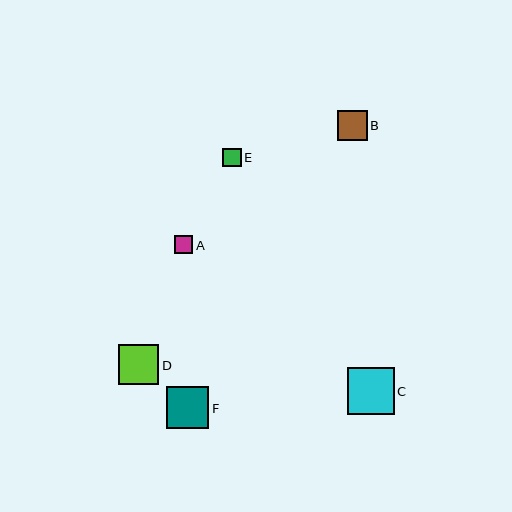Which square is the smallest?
Square A is the smallest with a size of approximately 18 pixels.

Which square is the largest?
Square C is the largest with a size of approximately 47 pixels.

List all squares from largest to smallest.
From largest to smallest: C, F, D, B, E, A.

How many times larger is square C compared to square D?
Square C is approximately 1.2 times the size of square D.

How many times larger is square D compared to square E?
Square D is approximately 2.2 times the size of square E.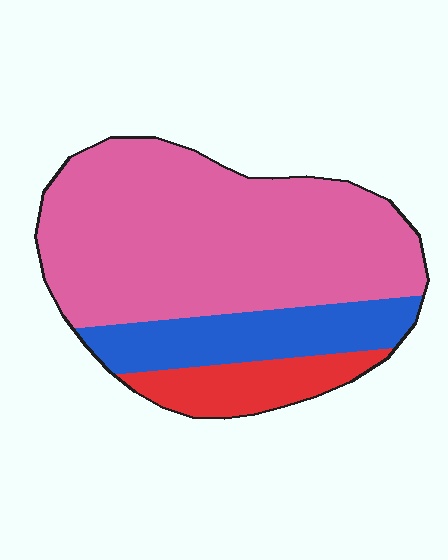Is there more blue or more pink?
Pink.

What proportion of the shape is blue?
Blue takes up about one fifth (1/5) of the shape.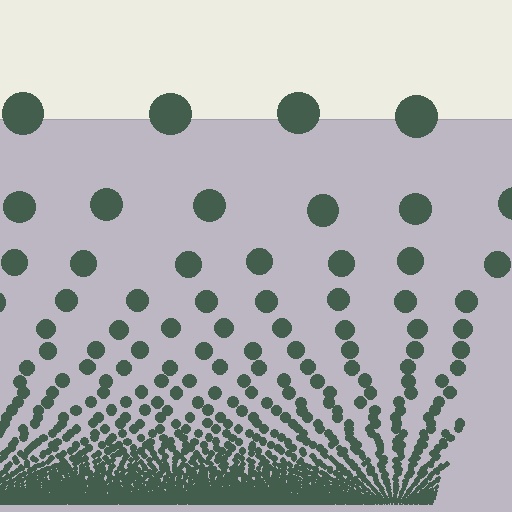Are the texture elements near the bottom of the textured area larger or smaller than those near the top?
Smaller. The gradient is inverted — elements near the bottom are smaller and denser.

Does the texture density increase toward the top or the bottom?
Density increases toward the bottom.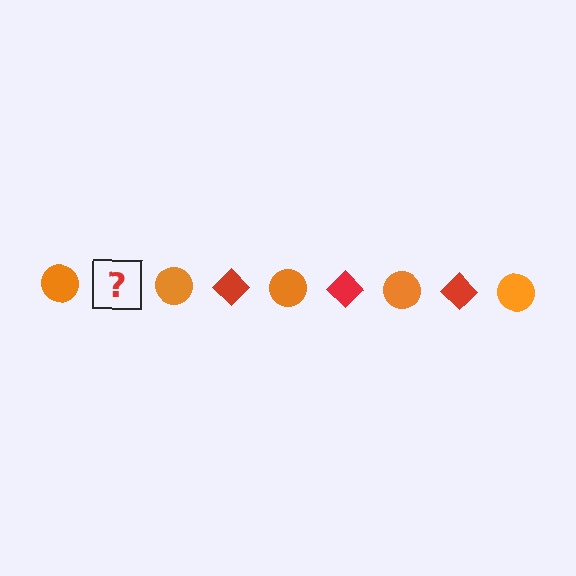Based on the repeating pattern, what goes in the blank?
The blank should be a red diamond.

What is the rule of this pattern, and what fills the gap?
The rule is that the pattern alternates between orange circle and red diamond. The gap should be filled with a red diamond.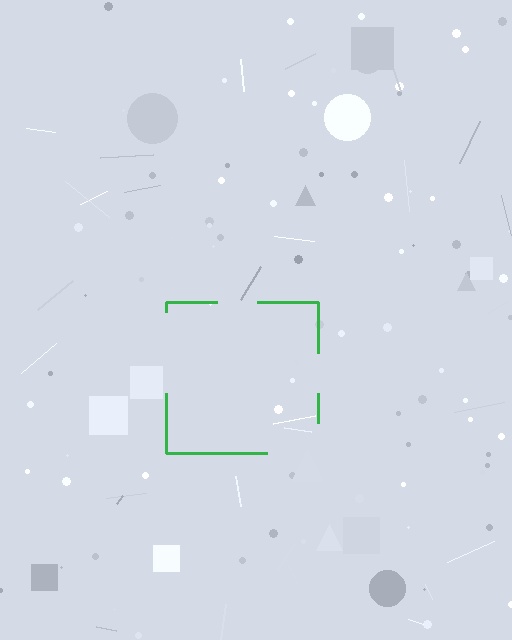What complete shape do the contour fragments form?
The contour fragments form a square.